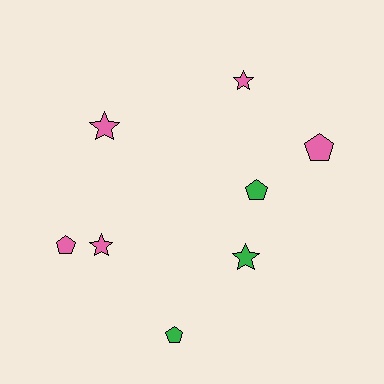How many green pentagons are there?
There are 2 green pentagons.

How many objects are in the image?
There are 8 objects.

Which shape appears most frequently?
Star, with 4 objects.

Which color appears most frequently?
Pink, with 5 objects.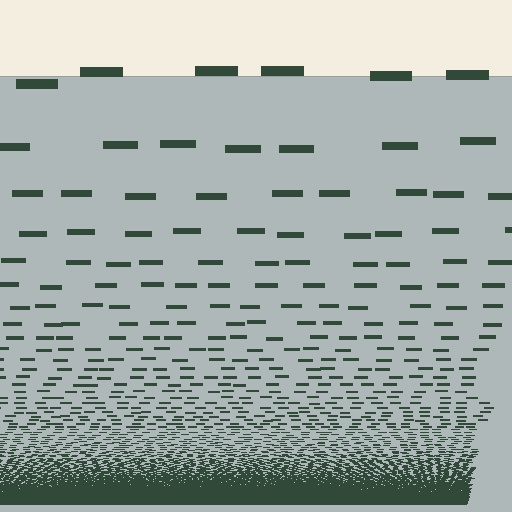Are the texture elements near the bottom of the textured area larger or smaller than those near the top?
Smaller. The gradient is inverted — elements near the bottom are smaller and denser.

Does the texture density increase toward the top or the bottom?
Density increases toward the bottom.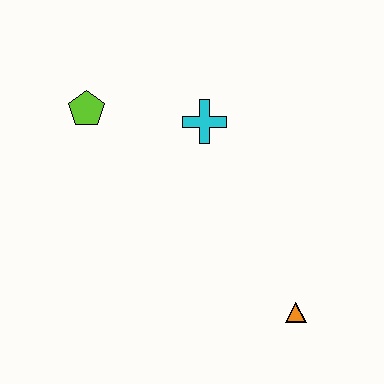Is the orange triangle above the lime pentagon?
No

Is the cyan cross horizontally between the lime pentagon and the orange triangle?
Yes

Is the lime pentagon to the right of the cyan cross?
No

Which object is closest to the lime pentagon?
The cyan cross is closest to the lime pentagon.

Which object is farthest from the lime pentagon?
The orange triangle is farthest from the lime pentagon.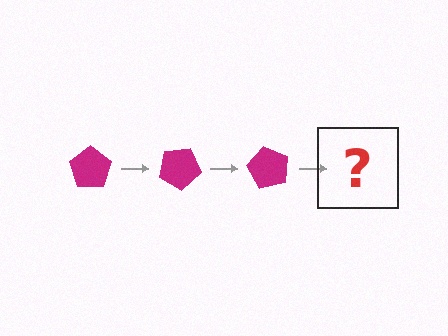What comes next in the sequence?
The next element should be a magenta pentagon rotated 90 degrees.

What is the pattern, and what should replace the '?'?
The pattern is that the pentagon rotates 30 degrees each step. The '?' should be a magenta pentagon rotated 90 degrees.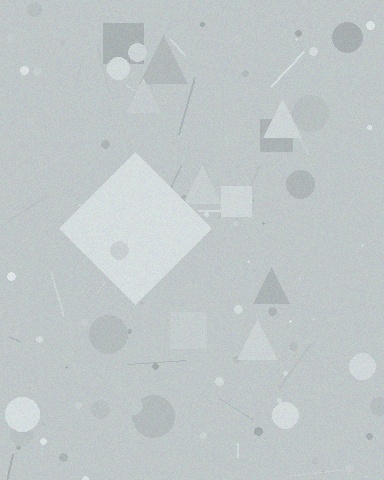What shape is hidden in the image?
A diamond is hidden in the image.